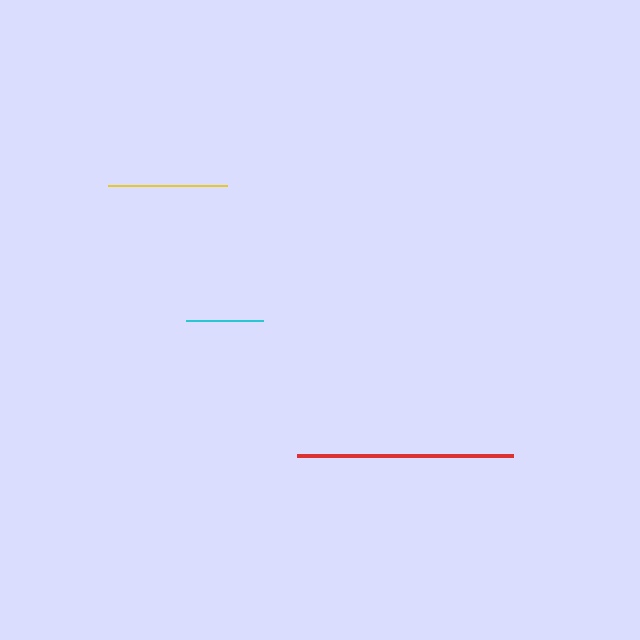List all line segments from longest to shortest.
From longest to shortest: red, yellow, cyan.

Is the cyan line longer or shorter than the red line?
The red line is longer than the cyan line.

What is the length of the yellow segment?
The yellow segment is approximately 119 pixels long.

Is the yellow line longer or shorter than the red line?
The red line is longer than the yellow line.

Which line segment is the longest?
The red line is the longest at approximately 216 pixels.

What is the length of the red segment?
The red segment is approximately 216 pixels long.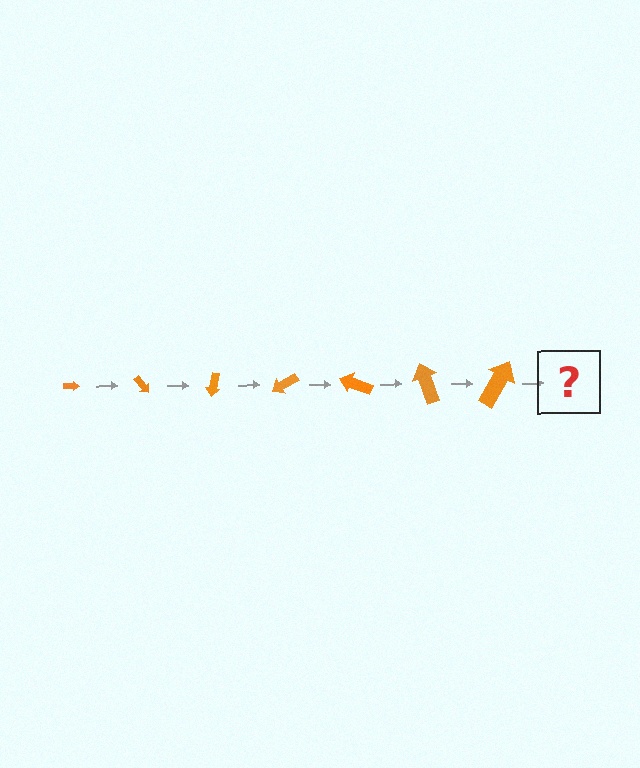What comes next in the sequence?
The next element should be an arrow, larger than the previous one and rotated 350 degrees from the start.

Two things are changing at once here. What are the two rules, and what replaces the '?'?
The two rules are that the arrow grows larger each step and it rotates 50 degrees each step. The '?' should be an arrow, larger than the previous one and rotated 350 degrees from the start.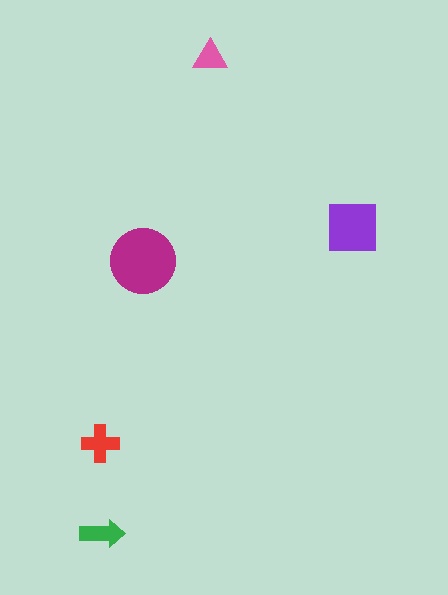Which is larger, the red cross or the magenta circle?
The magenta circle.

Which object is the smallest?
The pink triangle.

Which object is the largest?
The magenta circle.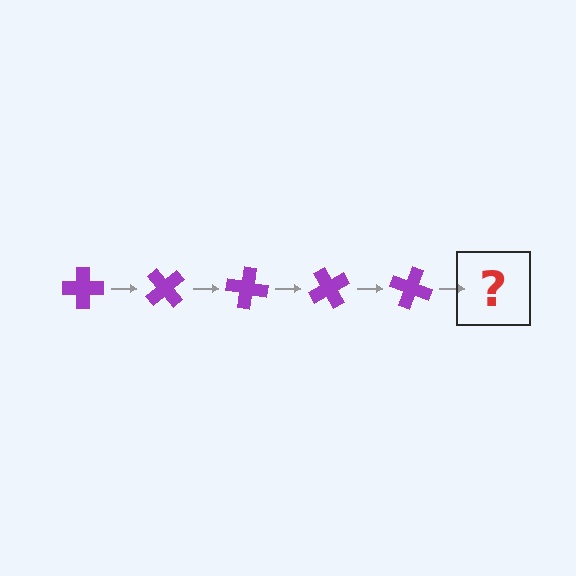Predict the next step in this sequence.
The next step is a purple cross rotated 250 degrees.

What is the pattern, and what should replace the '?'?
The pattern is that the cross rotates 50 degrees each step. The '?' should be a purple cross rotated 250 degrees.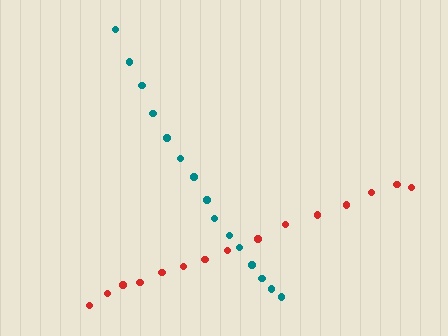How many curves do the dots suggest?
There are 2 distinct paths.